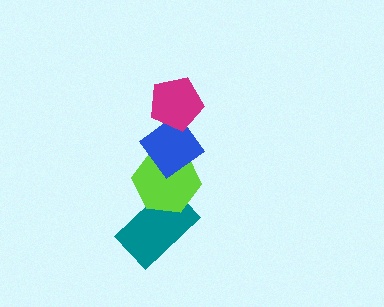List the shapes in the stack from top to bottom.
From top to bottom: the magenta pentagon, the blue diamond, the lime hexagon, the teal rectangle.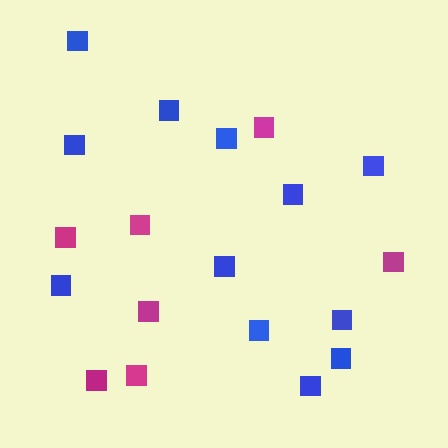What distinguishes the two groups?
There are 2 groups: one group of magenta squares (7) and one group of blue squares (12).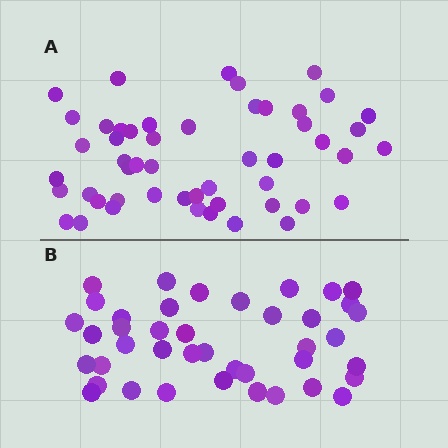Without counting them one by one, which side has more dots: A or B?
Region A (the top region) has more dots.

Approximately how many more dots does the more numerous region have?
Region A has roughly 10 or so more dots than region B.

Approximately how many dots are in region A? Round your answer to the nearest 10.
About 50 dots. (The exact count is 51, which rounds to 50.)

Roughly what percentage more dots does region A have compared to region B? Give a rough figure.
About 25% more.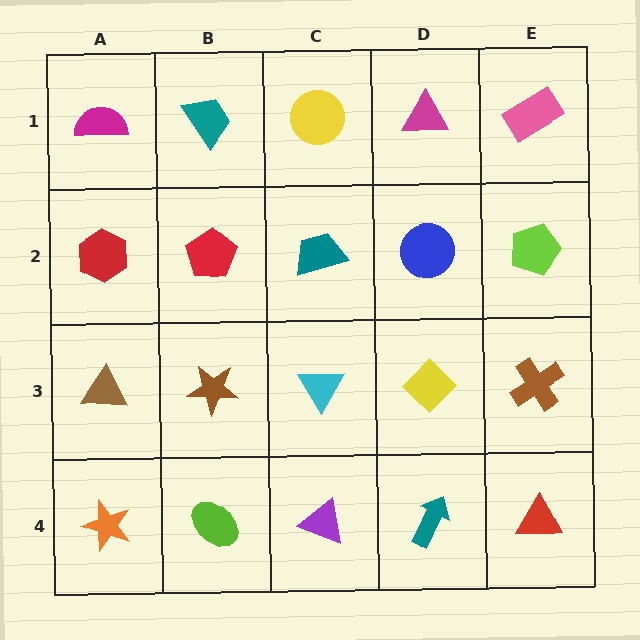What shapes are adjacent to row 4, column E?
A brown cross (row 3, column E), a teal arrow (row 4, column D).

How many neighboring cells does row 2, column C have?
4.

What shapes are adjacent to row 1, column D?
A blue circle (row 2, column D), a yellow circle (row 1, column C), a pink rectangle (row 1, column E).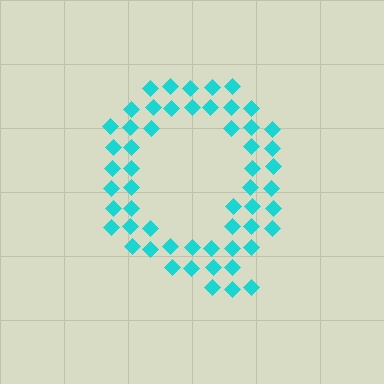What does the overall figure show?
The overall figure shows the letter Q.